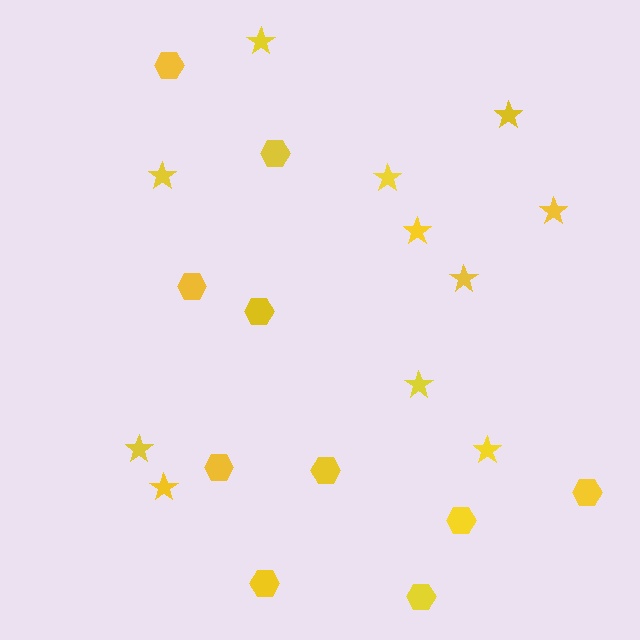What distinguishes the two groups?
There are 2 groups: one group of stars (11) and one group of hexagons (10).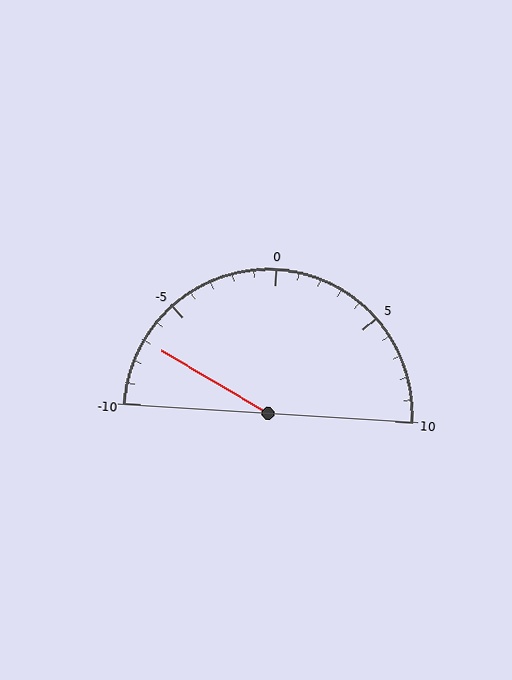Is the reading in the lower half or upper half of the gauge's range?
The reading is in the lower half of the range (-10 to 10).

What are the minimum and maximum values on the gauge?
The gauge ranges from -10 to 10.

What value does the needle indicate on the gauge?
The needle indicates approximately -7.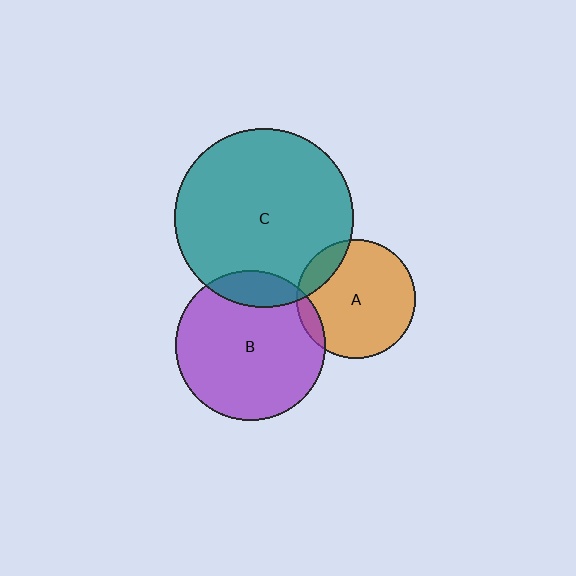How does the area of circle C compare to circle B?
Approximately 1.4 times.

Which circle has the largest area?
Circle C (teal).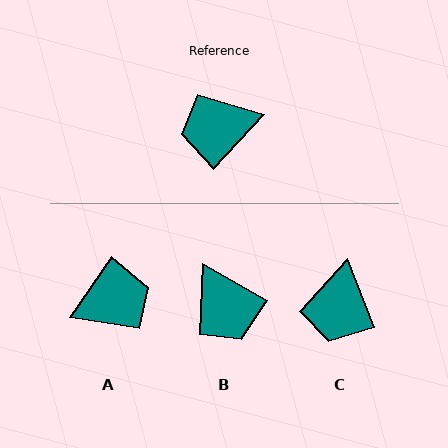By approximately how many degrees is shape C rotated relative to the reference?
Approximately 65 degrees counter-clockwise.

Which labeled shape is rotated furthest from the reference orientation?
A, about 172 degrees away.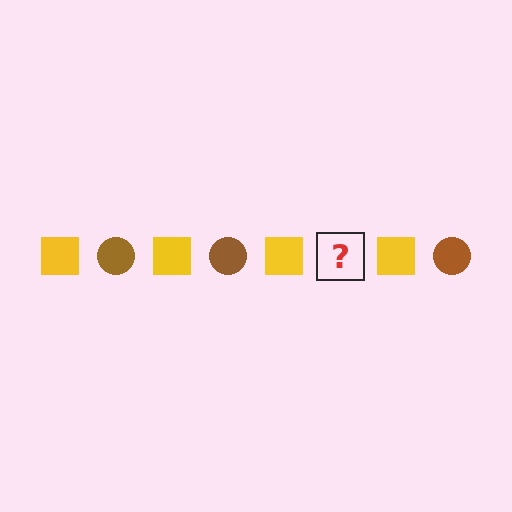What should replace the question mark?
The question mark should be replaced with a brown circle.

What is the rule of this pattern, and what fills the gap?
The rule is that the pattern alternates between yellow square and brown circle. The gap should be filled with a brown circle.